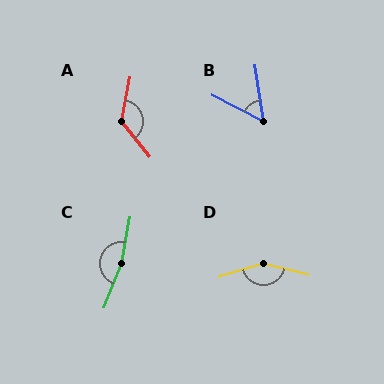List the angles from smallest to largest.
B (54°), A (130°), D (150°), C (169°).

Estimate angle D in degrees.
Approximately 150 degrees.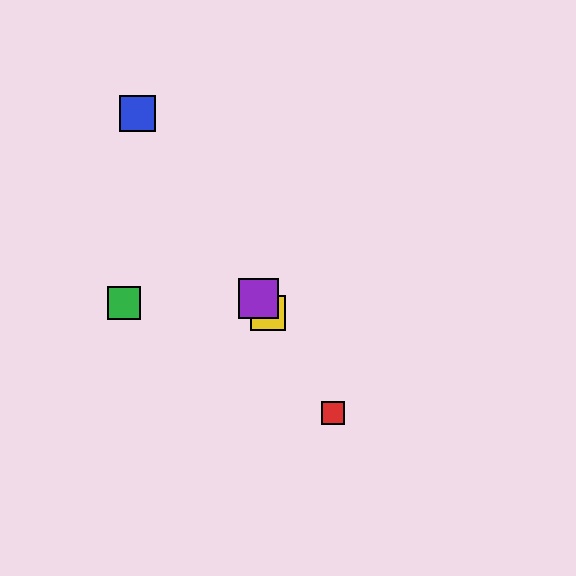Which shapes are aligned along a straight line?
The red square, the blue square, the yellow square, the purple square are aligned along a straight line.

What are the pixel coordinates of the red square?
The red square is at (333, 413).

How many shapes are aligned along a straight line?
4 shapes (the red square, the blue square, the yellow square, the purple square) are aligned along a straight line.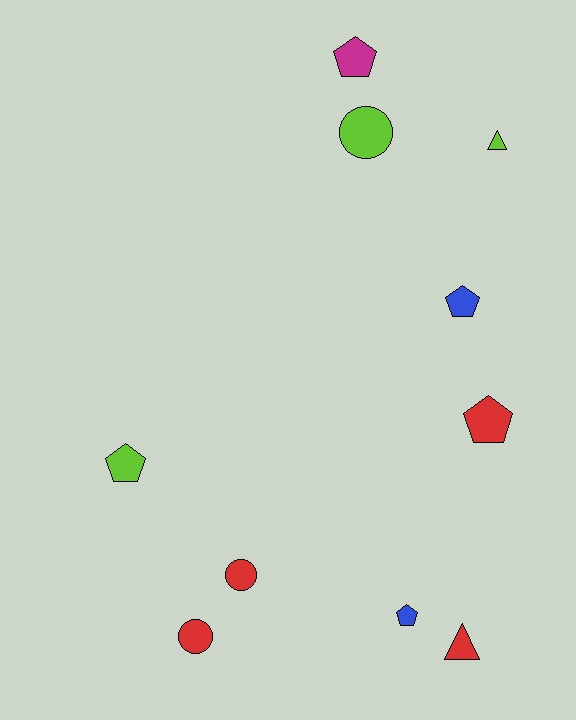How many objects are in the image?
There are 10 objects.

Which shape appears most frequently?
Pentagon, with 5 objects.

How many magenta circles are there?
There are no magenta circles.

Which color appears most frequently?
Red, with 4 objects.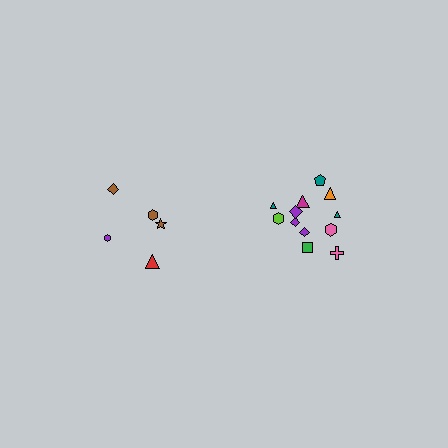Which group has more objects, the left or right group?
The right group.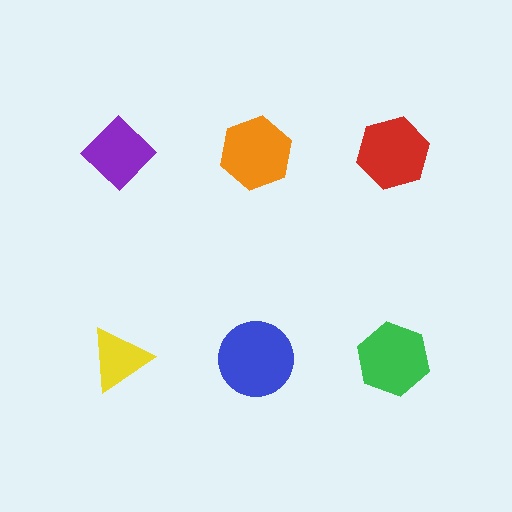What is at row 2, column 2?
A blue circle.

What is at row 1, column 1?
A purple diamond.